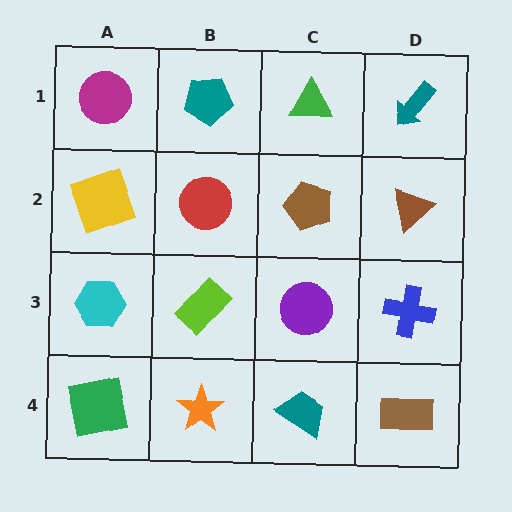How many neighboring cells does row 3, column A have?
3.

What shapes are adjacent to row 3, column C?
A brown pentagon (row 2, column C), a teal trapezoid (row 4, column C), a lime rectangle (row 3, column B), a blue cross (row 3, column D).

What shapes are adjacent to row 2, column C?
A green triangle (row 1, column C), a purple circle (row 3, column C), a red circle (row 2, column B), a brown triangle (row 2, column D).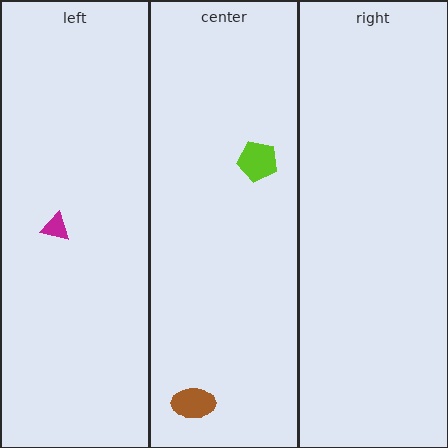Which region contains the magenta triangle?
The left region.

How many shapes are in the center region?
2.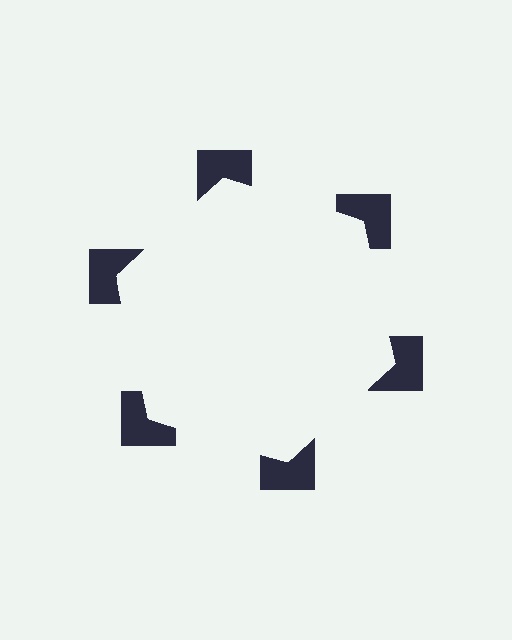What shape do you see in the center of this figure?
An illusory hexagon — its edges are inferred from the aligned wedge cuts in the notched squares, not physically drawn.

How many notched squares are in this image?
There are 6 — one at each vertex of the illusory hexagon.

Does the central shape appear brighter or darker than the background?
It typically appears slightly brighter than the background, even though no actual brightness change is drawn.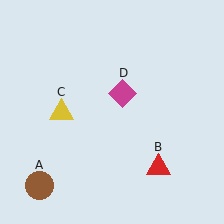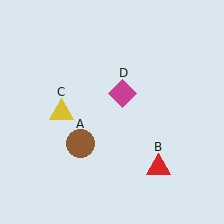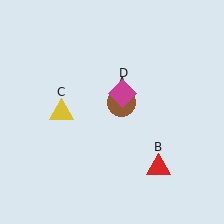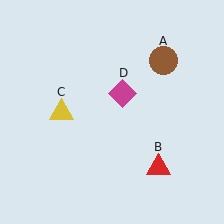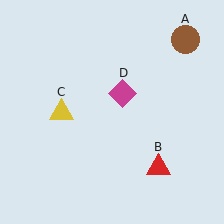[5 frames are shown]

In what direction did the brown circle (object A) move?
The brown circle (object A) moved up and to the right.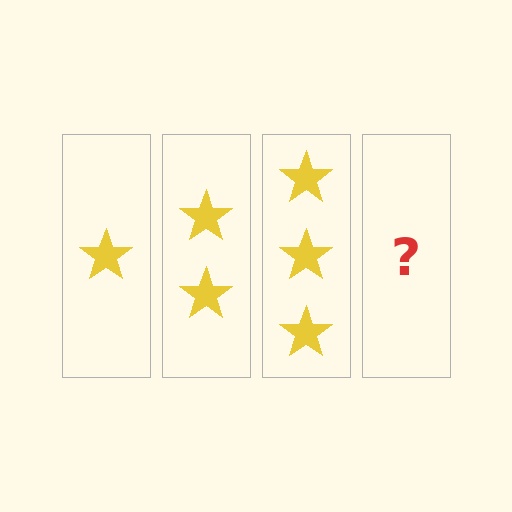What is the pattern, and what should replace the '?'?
The pattern is that each step adds one more star. The '?' should be 4 stars.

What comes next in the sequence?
The next element should be 4 stars.